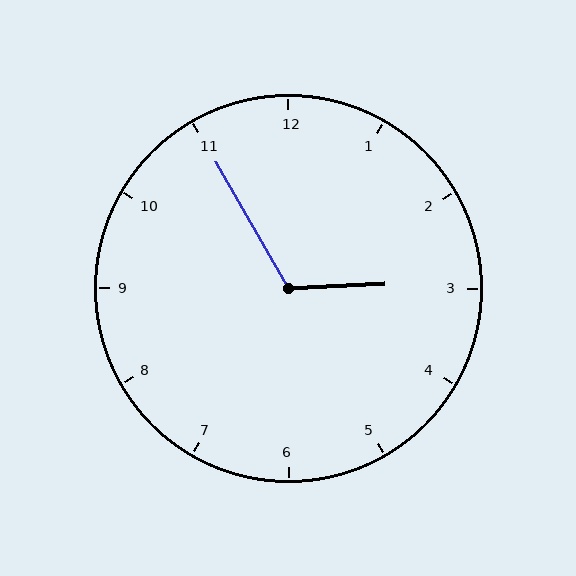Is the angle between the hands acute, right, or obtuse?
It is obtuse.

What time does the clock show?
2:55.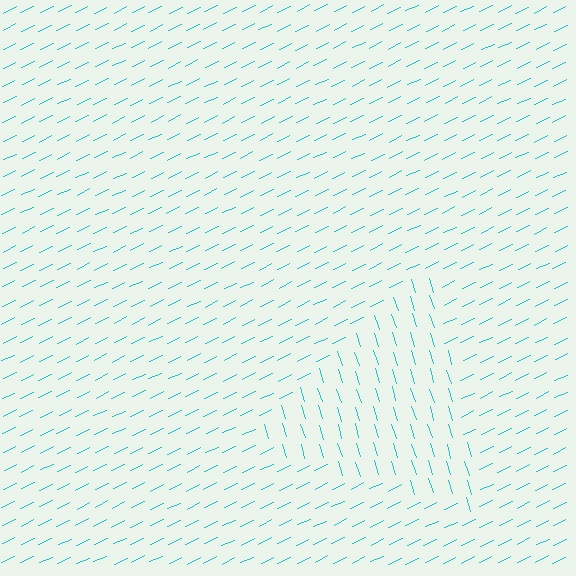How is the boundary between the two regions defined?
The boundary is defined purely by a change in line orientation (approximately 82 degrees difference). All lines are the same color and thickness.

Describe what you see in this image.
The image is filled with small cyan line segments. A triangle region in the image has lines oriented differently from the surrounding lines, creating a visible texture boundary.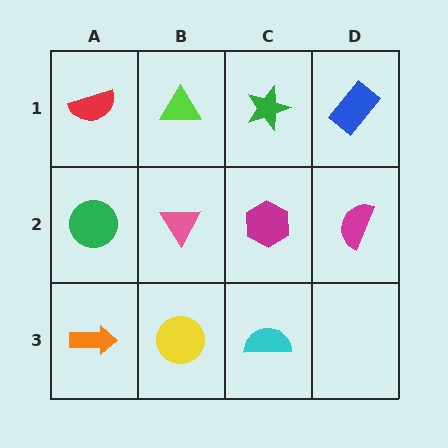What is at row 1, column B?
A lime triangle.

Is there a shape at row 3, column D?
No, that cell is empty.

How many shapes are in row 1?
4 shapes.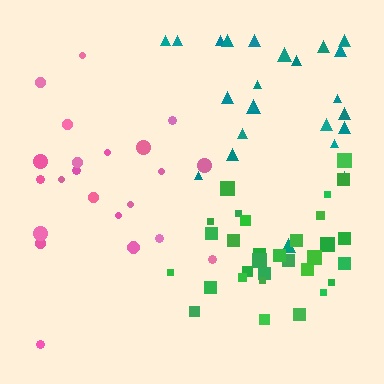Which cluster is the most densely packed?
Green.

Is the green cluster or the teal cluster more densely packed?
Green.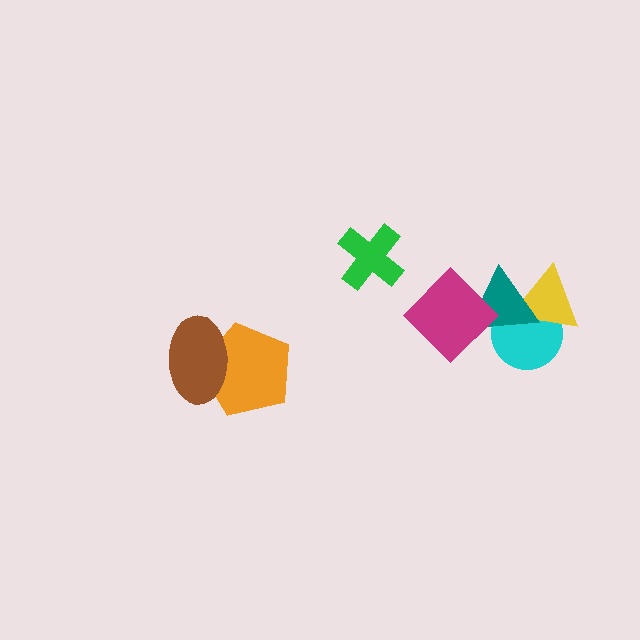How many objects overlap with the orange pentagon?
1 object overlaps with the orange pentagon.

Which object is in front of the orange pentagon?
The brown ellipse is in front of the orange pentagon.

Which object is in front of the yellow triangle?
The teal triangle is in front of the yellow triangle.